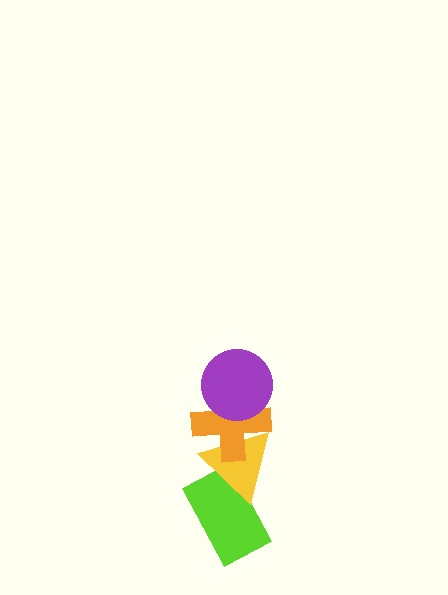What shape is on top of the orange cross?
The purple circle is on top of the orange cross.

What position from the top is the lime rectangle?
The lime rectangle is 4th from the top.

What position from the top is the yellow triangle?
The yellow triangle is 3rd from the top.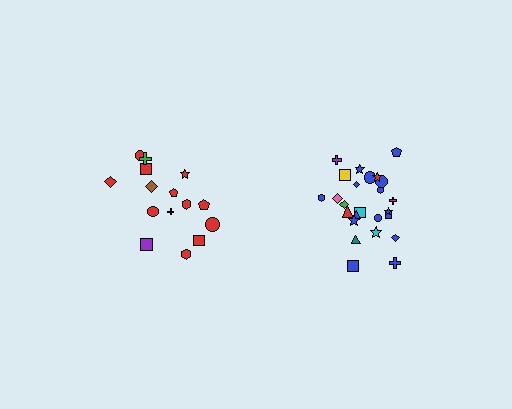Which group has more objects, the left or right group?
The right group.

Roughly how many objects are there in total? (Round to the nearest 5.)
Roughly 40 objects in total.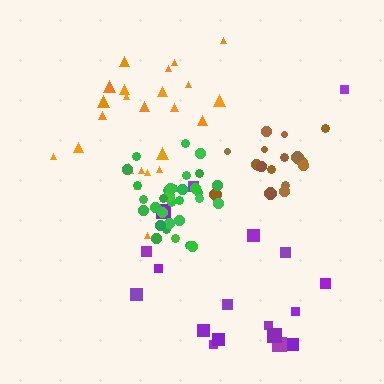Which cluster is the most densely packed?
Green.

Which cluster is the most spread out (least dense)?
Purple.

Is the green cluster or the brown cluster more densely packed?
Green.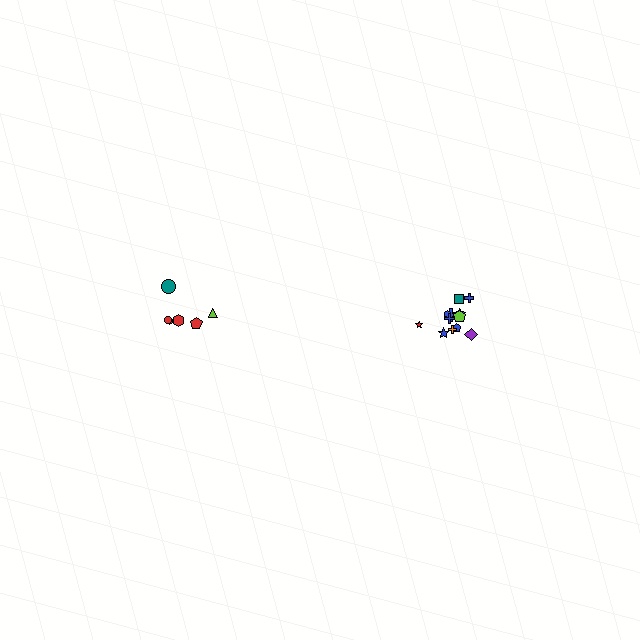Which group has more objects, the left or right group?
The right group.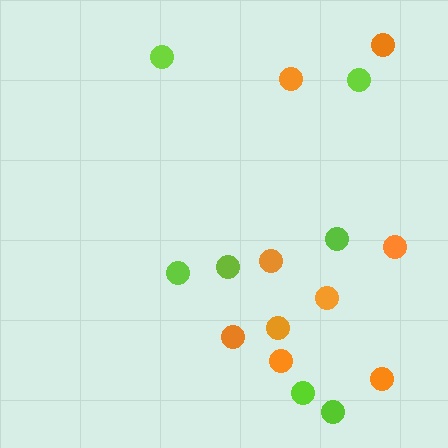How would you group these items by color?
There are 2 groups: one group of orange circles (9) and one group of lime circles (7).